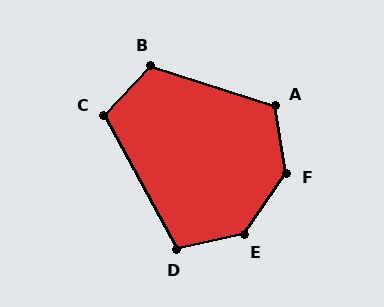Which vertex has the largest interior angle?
F, at approximately 137 degrees.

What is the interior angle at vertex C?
Approximately 107 degrees (obtuse).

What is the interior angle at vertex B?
Approximately 117 degrees (obtuse).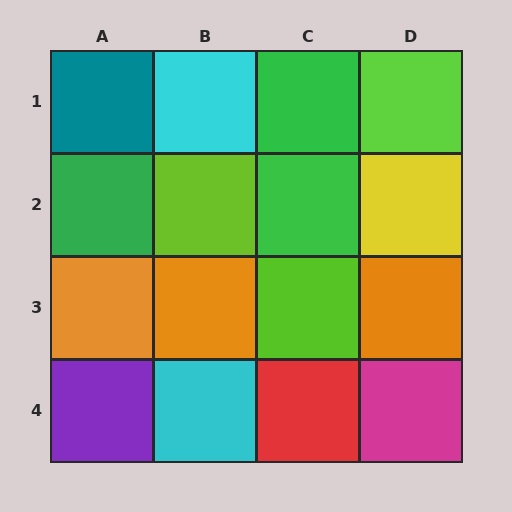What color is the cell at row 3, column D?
Orange.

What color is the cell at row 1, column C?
Green.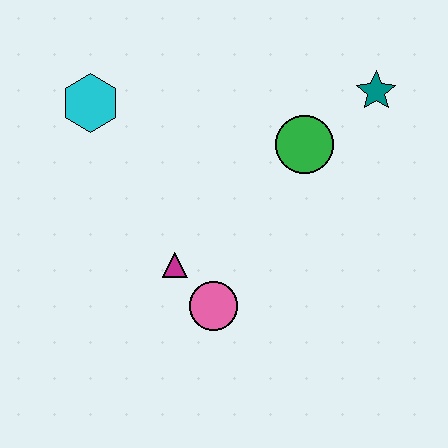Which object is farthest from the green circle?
The cyan hexagon is farthest from the green circle.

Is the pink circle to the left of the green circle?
Yes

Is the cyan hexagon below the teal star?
Yes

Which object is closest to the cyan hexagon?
The magenta triangle is closest to the cyan hexagon.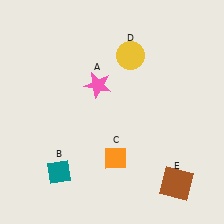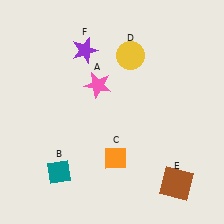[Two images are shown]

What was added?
A purple star (F) was added in Image 2.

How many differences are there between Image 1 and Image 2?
There is 1 difference between the two images.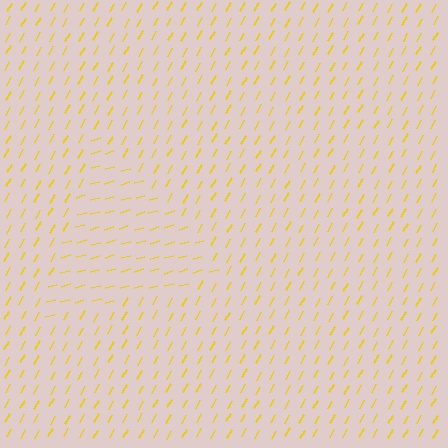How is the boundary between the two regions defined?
The boundary is defined purely by a change in line orientation (approximately 45 degrees difference). All lines are the same color and thickness.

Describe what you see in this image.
The image is filled with small yellow line segments. A triangle region in the image has lines oriented differently from the surrounding lines, creating a visible texture boundary.